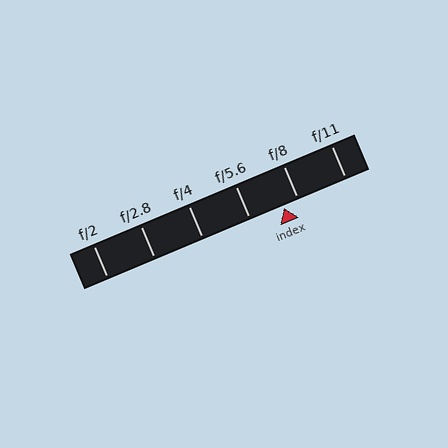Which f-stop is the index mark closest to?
The index mark is closest to f/8.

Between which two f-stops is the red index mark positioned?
The index mark is between f/5.6 and f/8.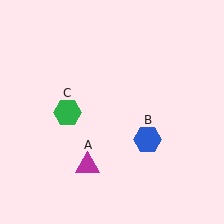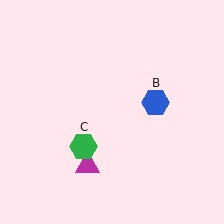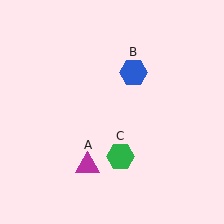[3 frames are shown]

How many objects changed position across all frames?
2 objects changed position: blue hexagon (object B), green hexagon (object C).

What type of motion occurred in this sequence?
The blue hexagon (object B), green hexagon (object C) rotated counterclockwise around the center of the scene.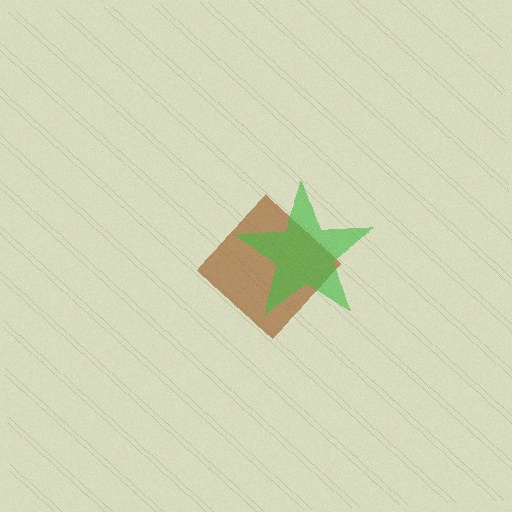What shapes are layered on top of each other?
The layered shapes are: a brown diamond, a green star.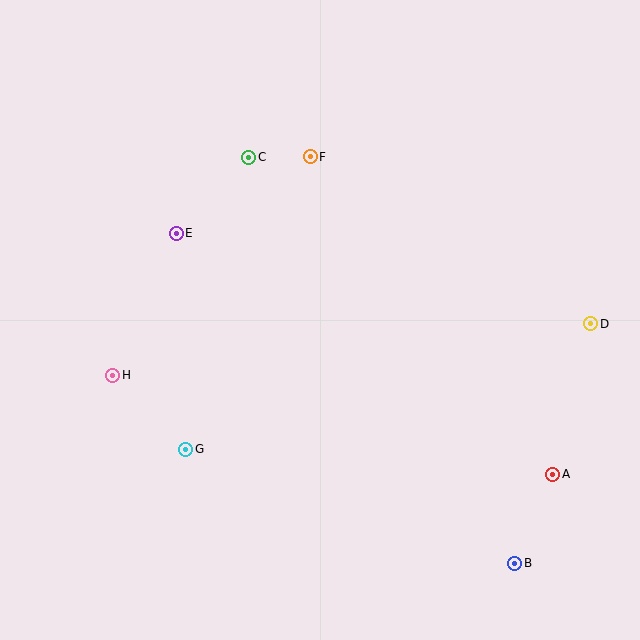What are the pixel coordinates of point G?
Point G is at (186, 449).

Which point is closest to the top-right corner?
Point D is closest to the top-right corner.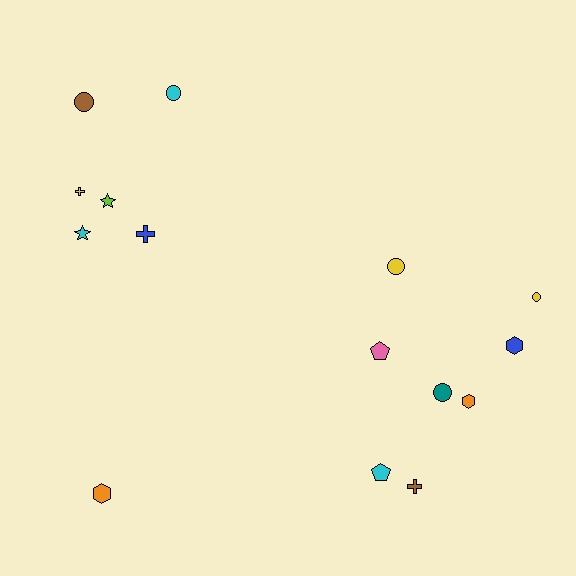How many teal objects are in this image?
There is 1 teal object.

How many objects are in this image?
There are 15 objects.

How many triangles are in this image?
There are no triangles.